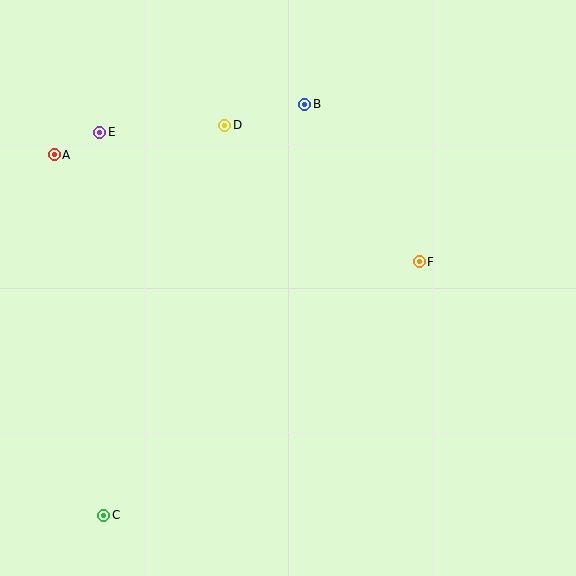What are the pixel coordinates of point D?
Point D is at (225, 125).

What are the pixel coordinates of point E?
Point E is at (100, 132).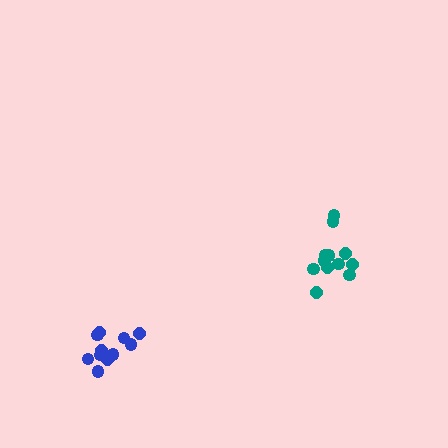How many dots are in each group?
Group 1: 11 dots, Group 2: 12 dots (23 total).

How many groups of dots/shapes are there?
There are 2 groups.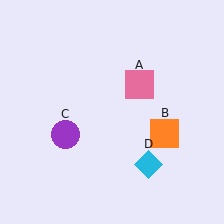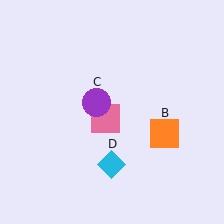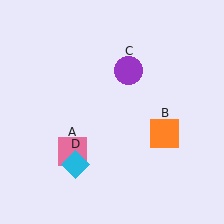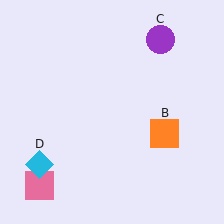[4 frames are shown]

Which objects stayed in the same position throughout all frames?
Orange square (object B) remained stationary.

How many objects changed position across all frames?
3 objects changed position: pink square (object A), purple circle (object C), cyan diamond (object D).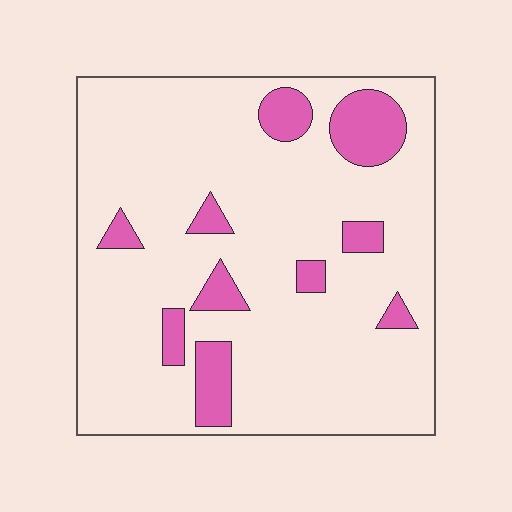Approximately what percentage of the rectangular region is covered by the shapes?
Approximately 15%.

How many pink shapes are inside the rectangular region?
10.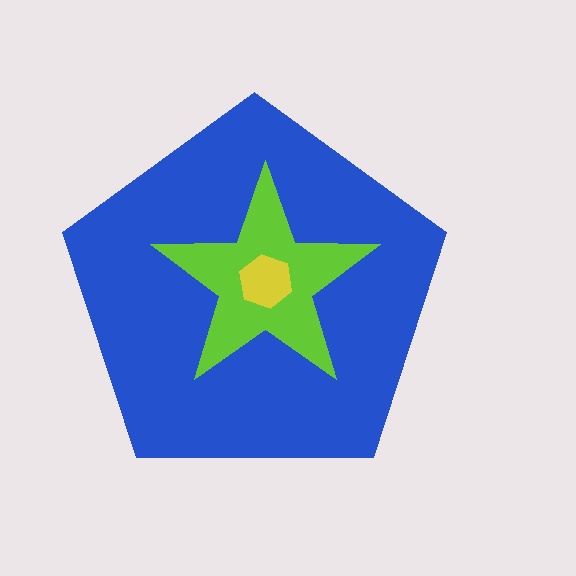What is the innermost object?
The yellow hexagon.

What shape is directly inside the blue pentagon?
The lime star.